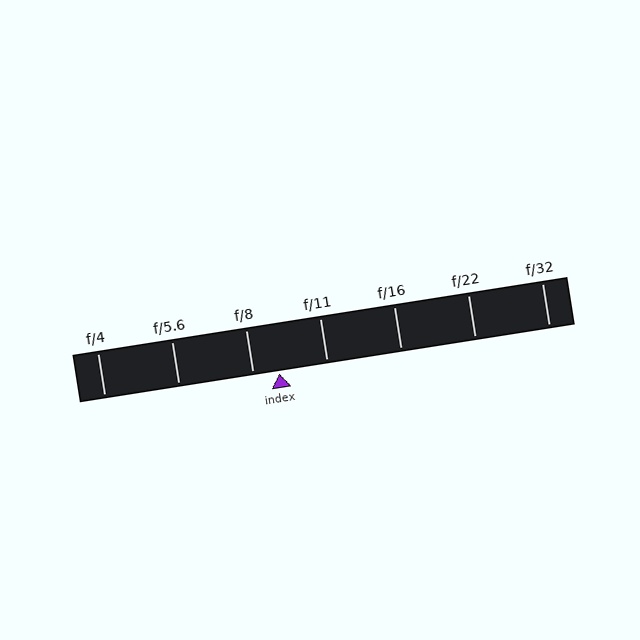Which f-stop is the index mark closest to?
The index mark is closest to f/8.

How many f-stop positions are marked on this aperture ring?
There are 7 f-stop positions marked.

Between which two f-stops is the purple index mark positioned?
The index mark is between f/8 and f/11.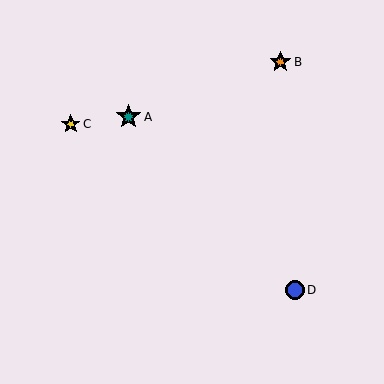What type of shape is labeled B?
Shape B is an orange star.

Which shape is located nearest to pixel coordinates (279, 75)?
The orange star (labeled B) at (280, 62) is nearest to that location.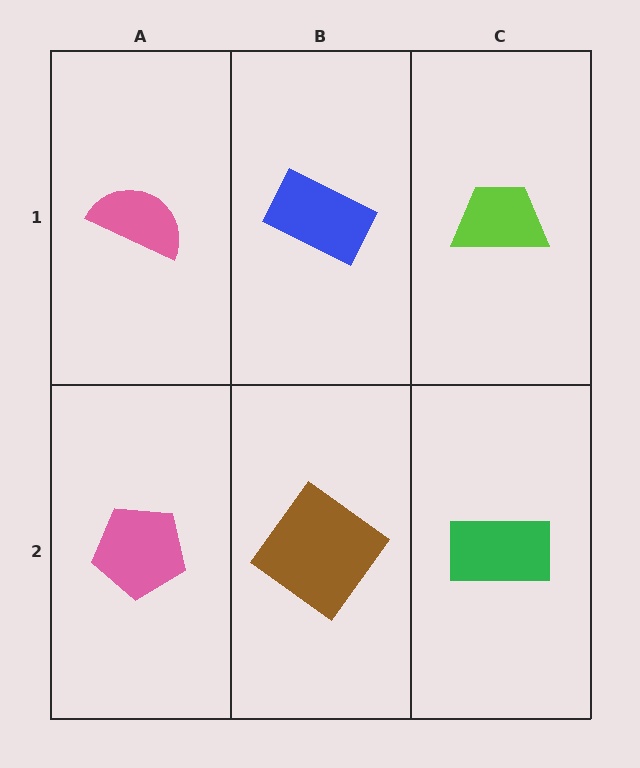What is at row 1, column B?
A blue rectangle.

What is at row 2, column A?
A pink pentagon.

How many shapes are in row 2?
3 shapes.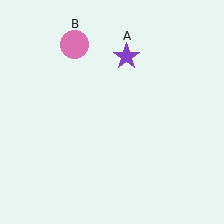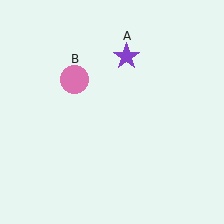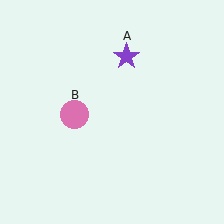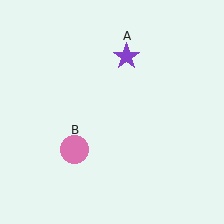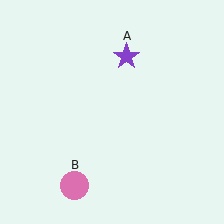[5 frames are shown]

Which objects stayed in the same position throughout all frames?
Purple star (object A) remained stationary.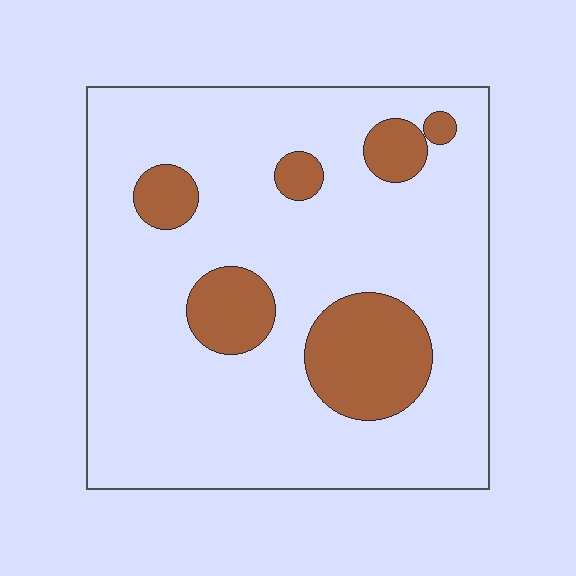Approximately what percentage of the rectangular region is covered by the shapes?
Approximately 20%.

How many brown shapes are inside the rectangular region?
6.